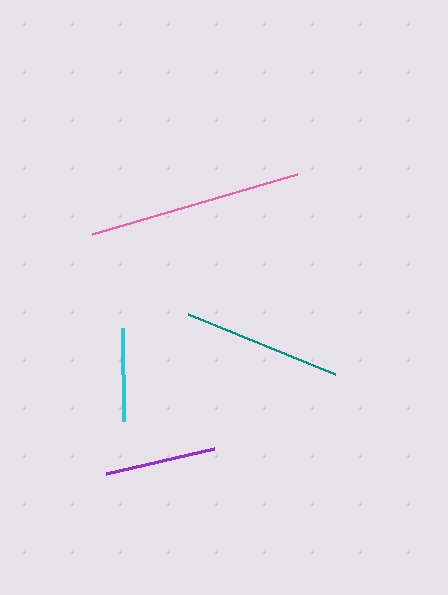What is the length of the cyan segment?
The cyan segment is approximately 93 pixels long.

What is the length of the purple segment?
The purple segment is approximately 111 pixels long.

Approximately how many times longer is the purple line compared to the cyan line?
The purple line is approximately 1.2 times the length of the cyan line.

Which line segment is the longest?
The pink line is the longest at approximately 214 pixels.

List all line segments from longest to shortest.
From longest to shortest: pink, teal, purple, cyan.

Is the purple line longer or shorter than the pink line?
The pink line is longer than the purple line.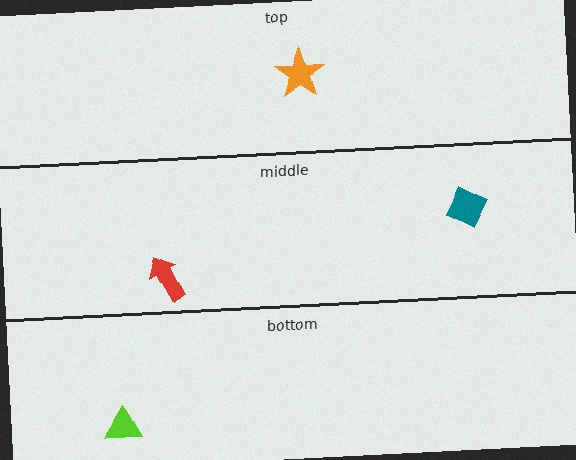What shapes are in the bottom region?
The lime triangle.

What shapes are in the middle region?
The red arrow, the teal square.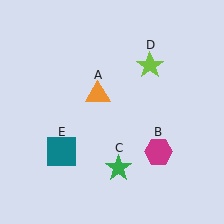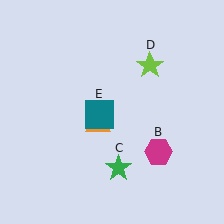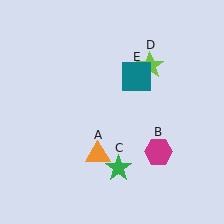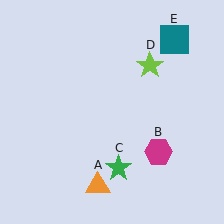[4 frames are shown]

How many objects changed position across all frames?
2 objects changed position: orange triangle (object A), teal square (object E).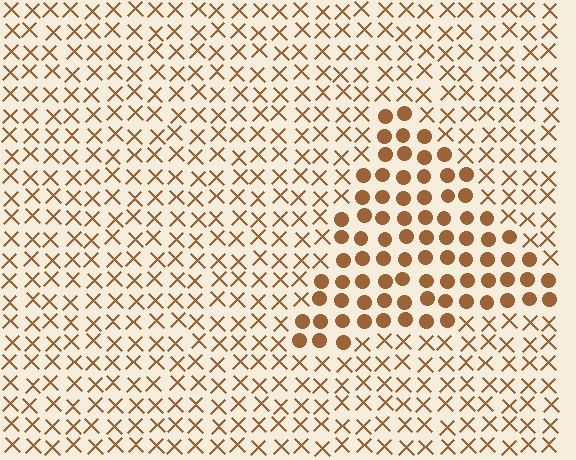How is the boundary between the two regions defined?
The boundary is defined by a change in element shape: circles inside vs. X marks outside. All elements share the same color and spacing.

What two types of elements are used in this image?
The image uses circles inside the triangle region and X marks outside it.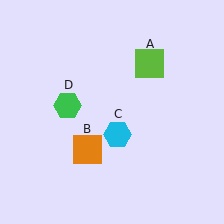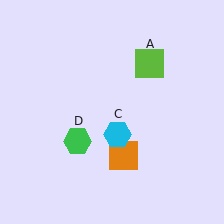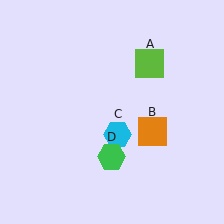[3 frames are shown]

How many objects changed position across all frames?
2 objects changed position: orange square (object B), green hexagon (object D).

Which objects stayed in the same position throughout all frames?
Lime square (object A) and cyan hexagon (object C) remained stationary.